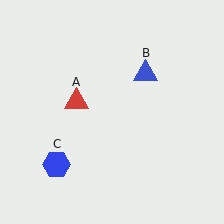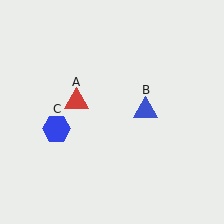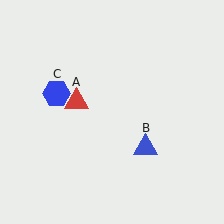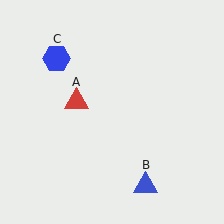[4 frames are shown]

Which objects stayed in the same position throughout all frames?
Red triangle (object A) remained stationary.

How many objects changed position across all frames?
2 objects changed position: blue triangle (object B), blue hexagon (object C).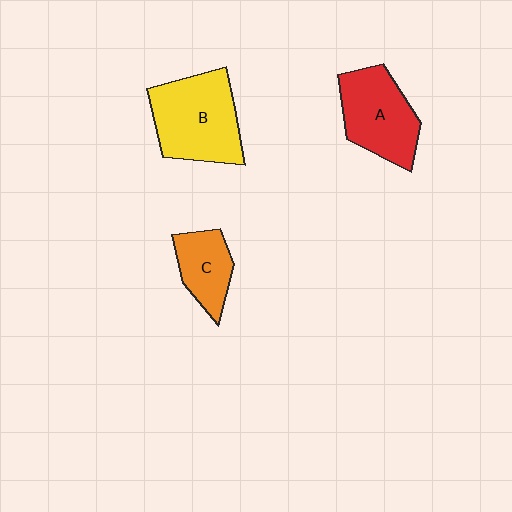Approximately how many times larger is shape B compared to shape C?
Approximately 1.9 times.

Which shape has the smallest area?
Shape C (orange).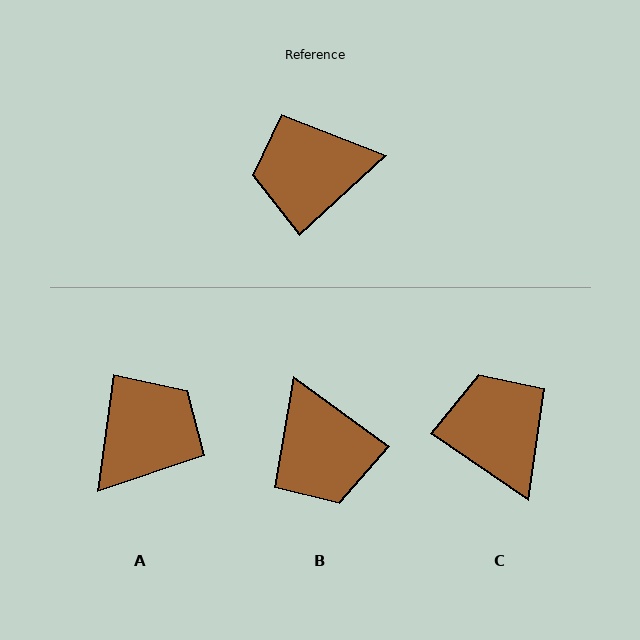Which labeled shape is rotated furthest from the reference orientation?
A, about 140 degrees away.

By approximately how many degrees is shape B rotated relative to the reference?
Approximately 101 degrees counter-clockwise.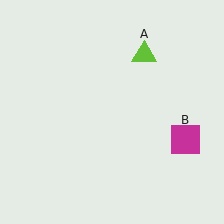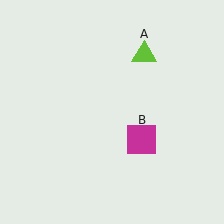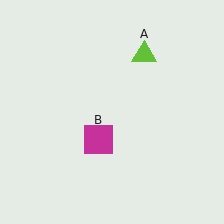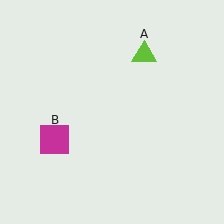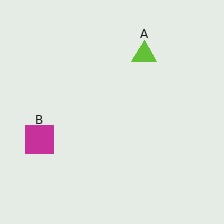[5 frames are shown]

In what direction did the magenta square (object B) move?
The magenta square (object B) moved left.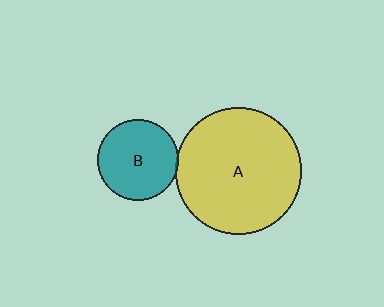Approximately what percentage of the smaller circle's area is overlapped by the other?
Approximately 5%.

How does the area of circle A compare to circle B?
Approximately 2.4 times.